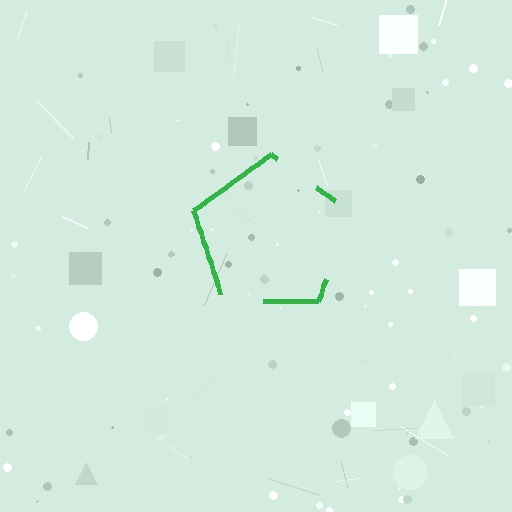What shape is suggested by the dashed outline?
The dashed outline suggests a pentagon.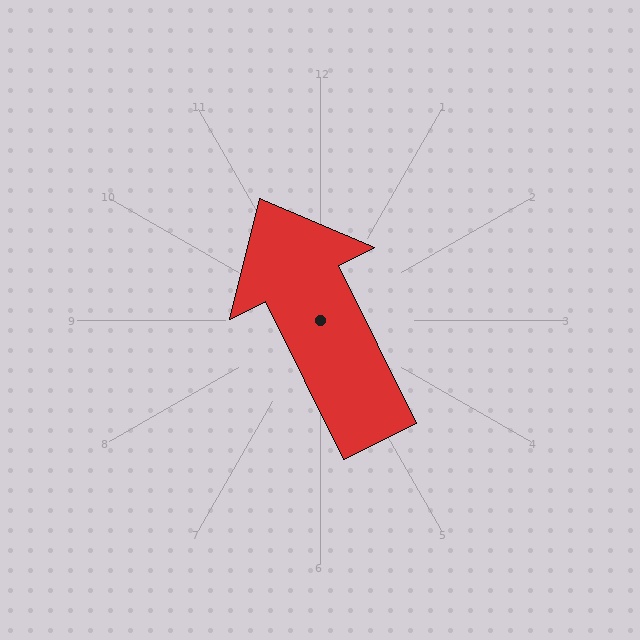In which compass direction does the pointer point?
Northwest.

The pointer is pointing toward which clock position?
Roughly 11 o'clock.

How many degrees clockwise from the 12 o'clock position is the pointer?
Approximately 334 degrees.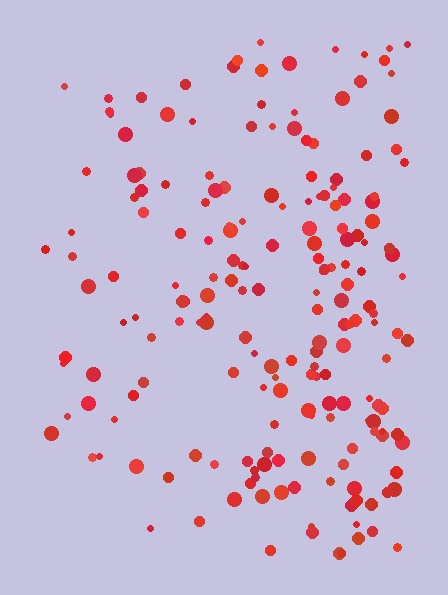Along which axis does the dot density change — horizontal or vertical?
Horizontal.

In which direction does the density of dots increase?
From left to right, with the right side densest.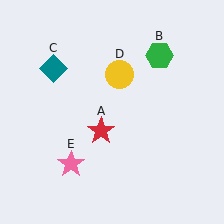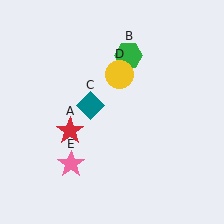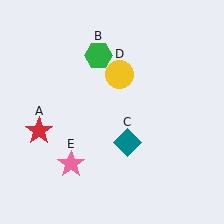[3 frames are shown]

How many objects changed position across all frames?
3 objects changed position: red star (object A), green hexagon (object B), teal diamond (object C).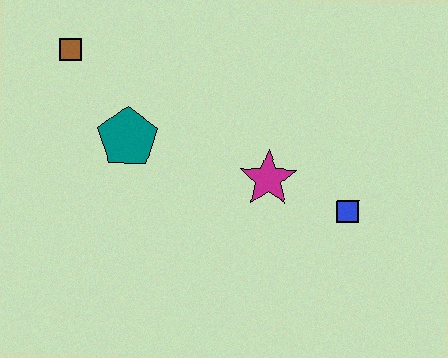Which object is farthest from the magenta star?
The brown square is farthest from the magenta star.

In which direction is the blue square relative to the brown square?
The blue square is to the right of the brown square.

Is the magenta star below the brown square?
Yes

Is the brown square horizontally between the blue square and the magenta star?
No